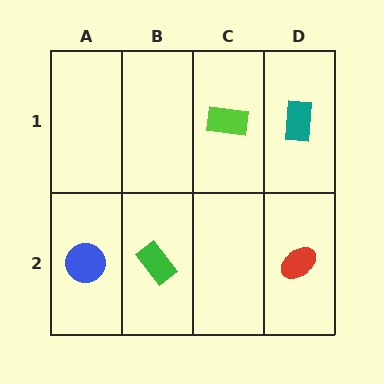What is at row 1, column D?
A teal rectangle.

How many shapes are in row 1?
2 shapes.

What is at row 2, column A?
A blue circle.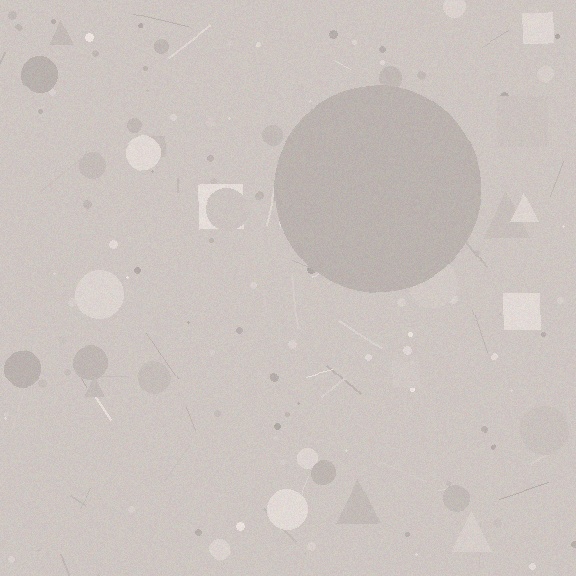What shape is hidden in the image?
A circle is hidden in the image.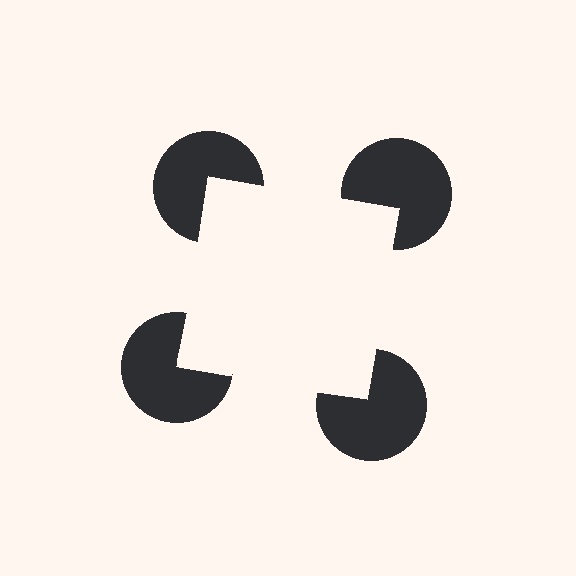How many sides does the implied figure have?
4 sides.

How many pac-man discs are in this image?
There are 4 — one at each vertex of the illusory square.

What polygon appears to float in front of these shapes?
An illusory square — its edges are inferred from the aligned wedge cuts in the pac-man discs, not physically drawn.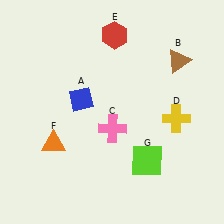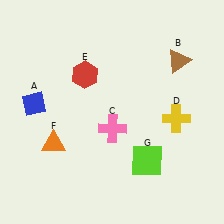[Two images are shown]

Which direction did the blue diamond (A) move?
The blue diamond (A) moved left.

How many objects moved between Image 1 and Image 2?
2 objects moved between the two images.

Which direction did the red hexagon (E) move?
The red hexagon (E) moved down.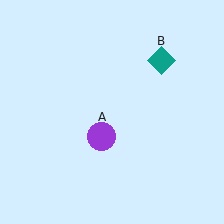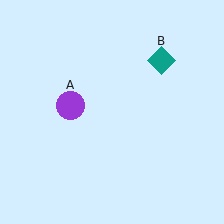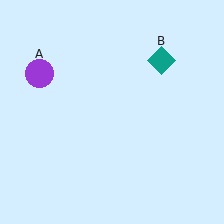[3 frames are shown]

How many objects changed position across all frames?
1 object changed position: purple circle (object A).